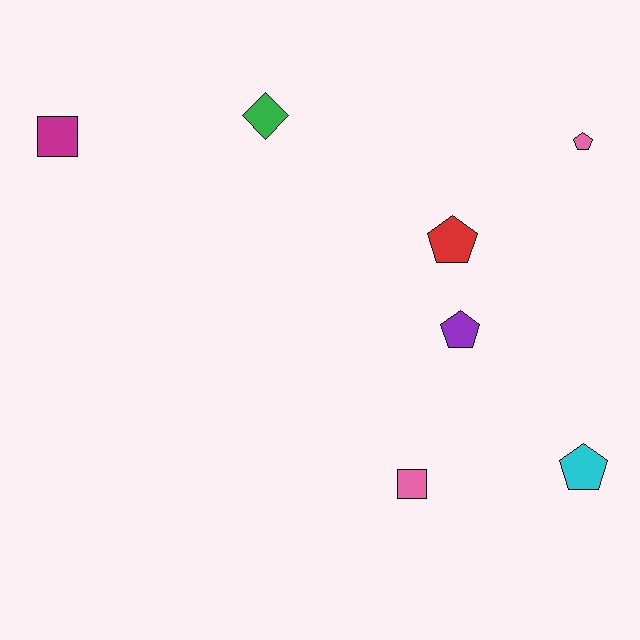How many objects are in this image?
There are 7 objects.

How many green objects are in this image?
There is 1 green object.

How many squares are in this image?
There are 2 squares.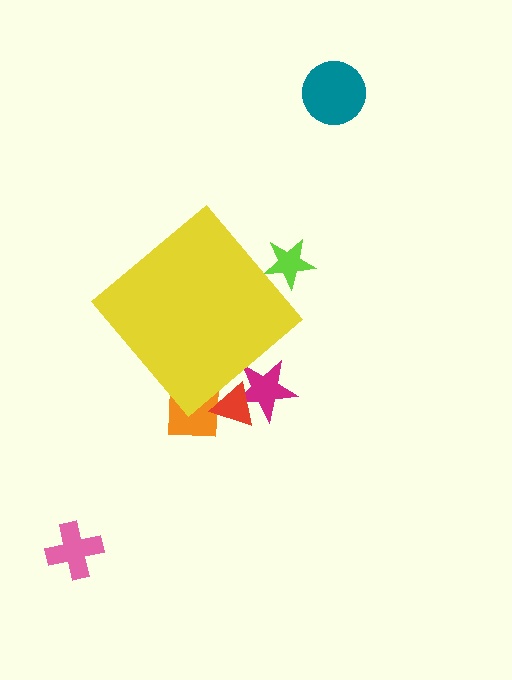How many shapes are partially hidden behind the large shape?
4 shapes are partially hidden.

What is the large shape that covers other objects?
A yellow diamond.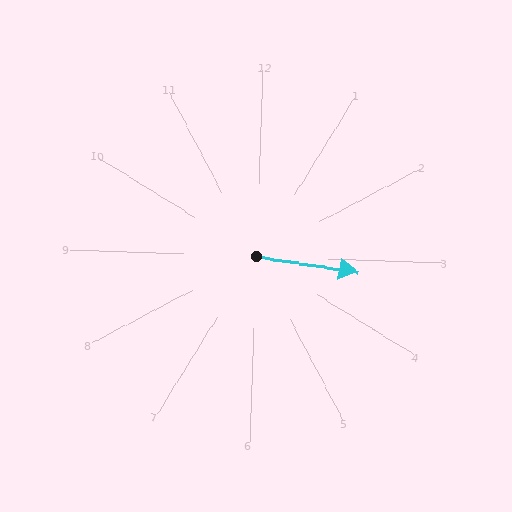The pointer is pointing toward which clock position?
Roughly 3 o'clock.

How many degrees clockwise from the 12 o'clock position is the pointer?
Approximately 97 degrees.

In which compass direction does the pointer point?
East.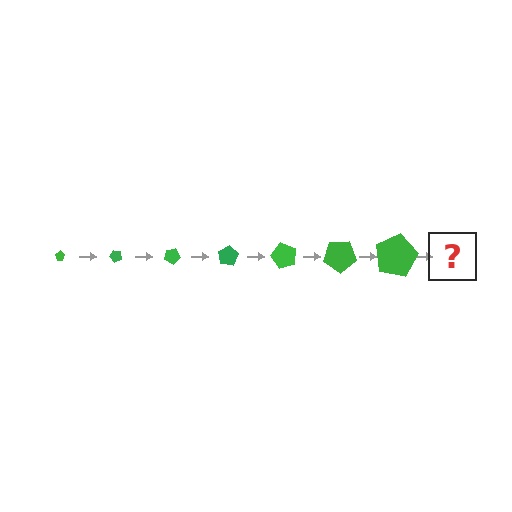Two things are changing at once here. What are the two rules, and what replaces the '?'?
The two rules are that the pentagon grows larger each step and it rotates 50 degrees each step. The '?' should be a pentagon, larger than the previous one and rotated 350 degrees from the start.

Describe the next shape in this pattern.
It should be a pentagon, larger than the previous one and rotated 350 degrees from the start.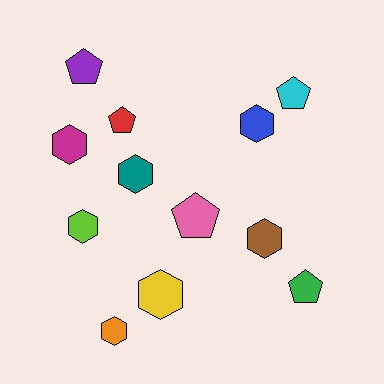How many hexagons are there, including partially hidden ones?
There are 7 hexagons.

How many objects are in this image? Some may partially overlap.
There are 12 objects.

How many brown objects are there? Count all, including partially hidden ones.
There is 1 brown object.